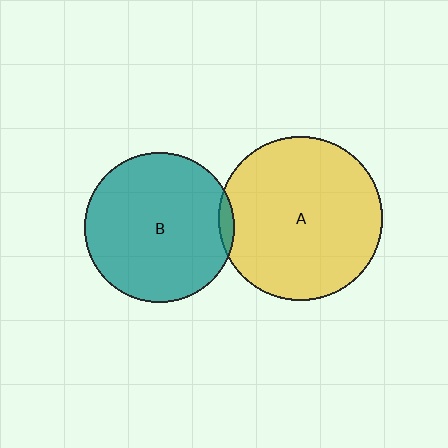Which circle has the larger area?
Circle A (yellow).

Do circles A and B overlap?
Yes.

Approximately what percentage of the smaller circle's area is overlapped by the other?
Approximately 5%.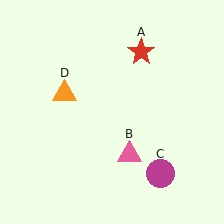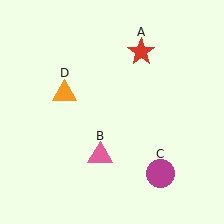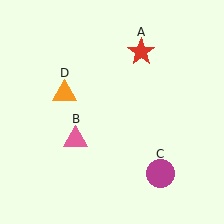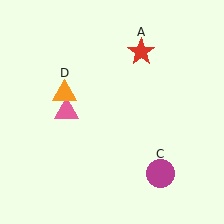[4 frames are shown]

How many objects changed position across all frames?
1 object changed position: pink triangle (object B).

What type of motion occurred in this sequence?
The pink triangle (object B) rotated clockwise around the center of the scene.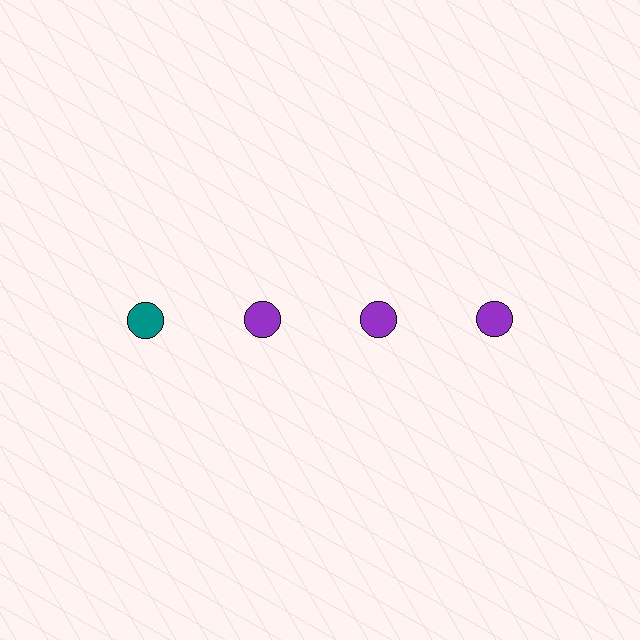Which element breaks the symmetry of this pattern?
The teal circle in the top row, leftmost column breaks the symmetry. All other shapes are purple circles.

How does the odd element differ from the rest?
It has a different color: teal instead of purple.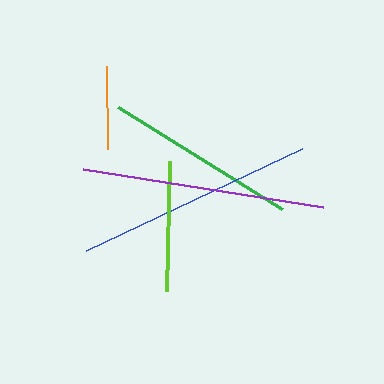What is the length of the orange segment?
The orange segment is approximately 83 pixels long.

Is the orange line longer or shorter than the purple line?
The purple line is longer than the orange line.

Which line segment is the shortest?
The orange line is the shortest at approximately 83 pixels.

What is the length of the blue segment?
The blue segment is approximately 239 pixels long.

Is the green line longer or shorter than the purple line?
The purple line is longer than the green line.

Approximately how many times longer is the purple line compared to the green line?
The purple line is approximately 1.3 times the length of the green line.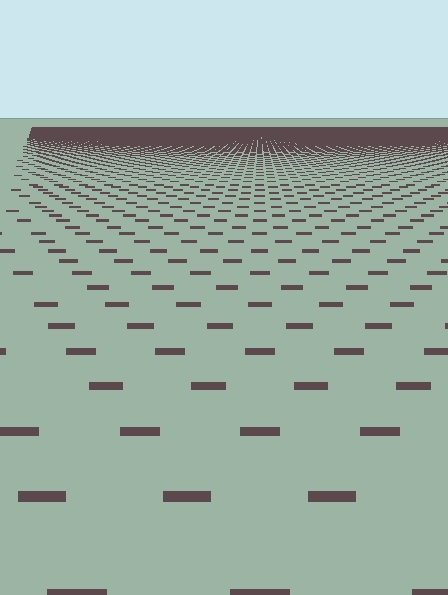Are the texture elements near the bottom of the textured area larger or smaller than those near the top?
Larger. Near the bottom, elements are closer to the viewer and appear at a bigger on-screen size.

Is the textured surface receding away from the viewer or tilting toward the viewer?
The surface is receding away from the viewer. Texture elements get smaller and denser toward the top.